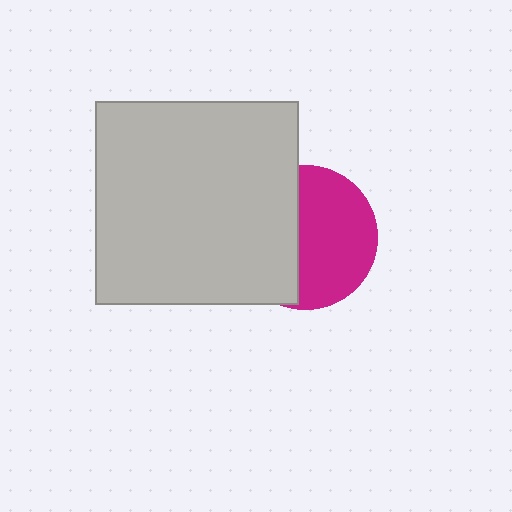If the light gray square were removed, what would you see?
You would see the complete magenta circle.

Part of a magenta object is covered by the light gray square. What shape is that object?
It is a circle.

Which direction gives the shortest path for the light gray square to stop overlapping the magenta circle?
Moving left gives the shortest separation.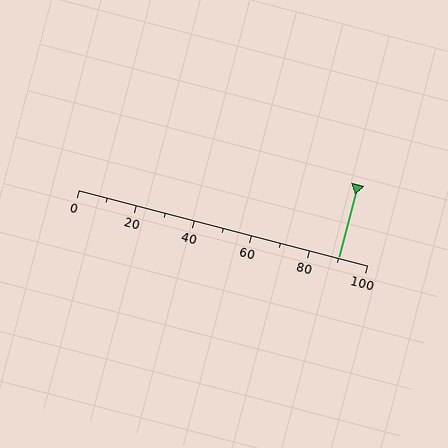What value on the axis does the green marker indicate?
The marker indicates approximately 90.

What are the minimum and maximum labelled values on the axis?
The axis runs from 0 to 100.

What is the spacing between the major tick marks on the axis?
The major ticks are spaced 20 apart.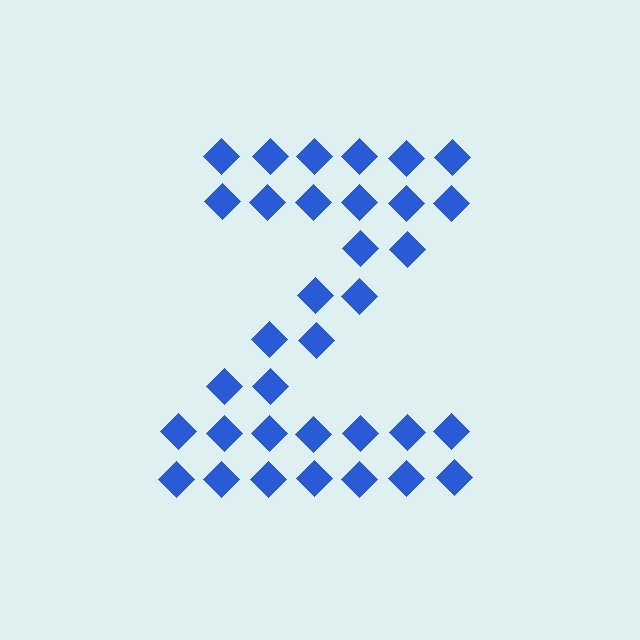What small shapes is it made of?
It is made of small diamonds.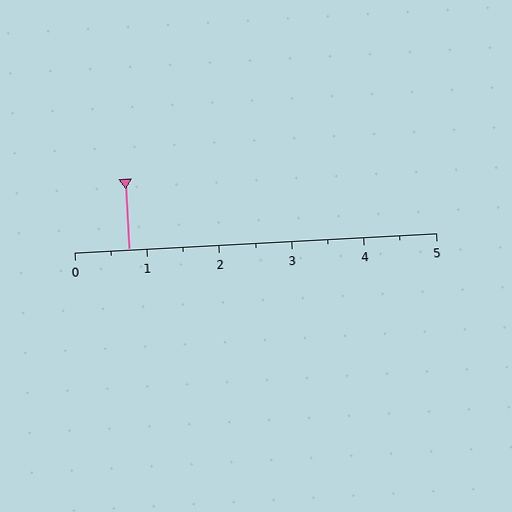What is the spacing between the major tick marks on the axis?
The major ticks are spaced 1 apart.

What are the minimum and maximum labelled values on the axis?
The axis runs from 0 to 5.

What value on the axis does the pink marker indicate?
The marker indicates approximately 0.8.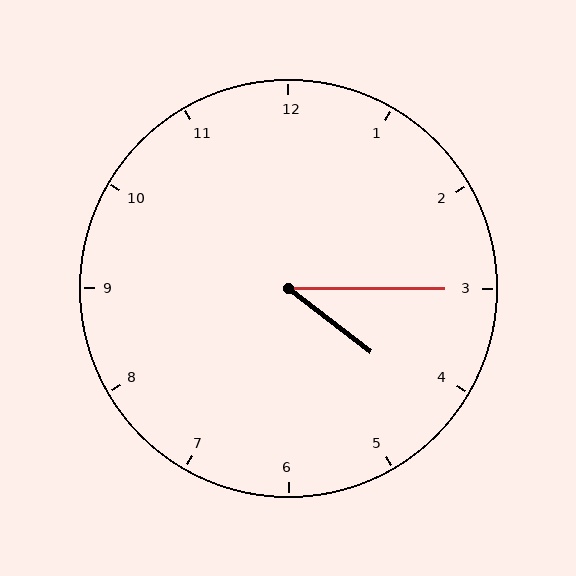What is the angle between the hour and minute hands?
Approximately 38 degrees.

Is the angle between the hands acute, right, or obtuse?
It is acute.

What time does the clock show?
4:15.